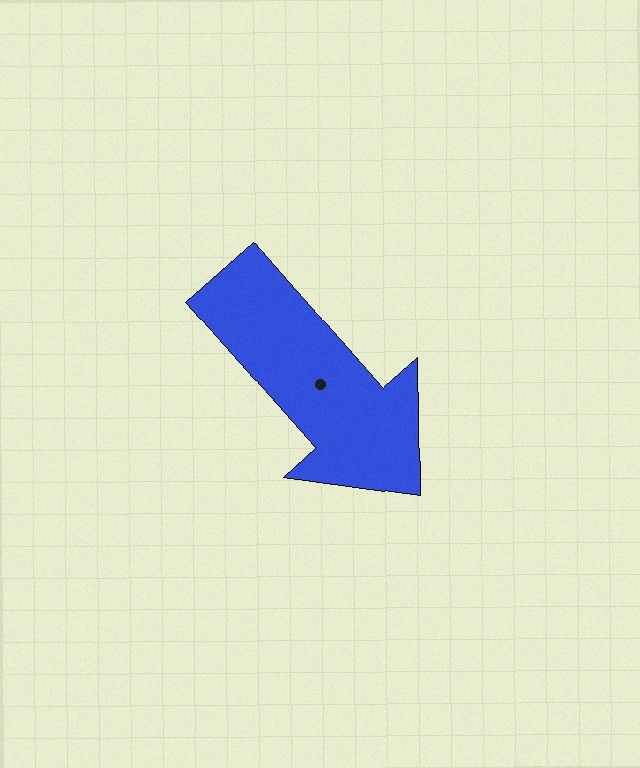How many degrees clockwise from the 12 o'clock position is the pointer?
Approximately 139 degrees.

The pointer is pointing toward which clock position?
Roughly 5 o'clock.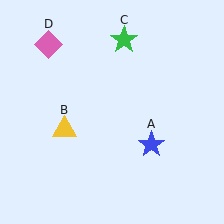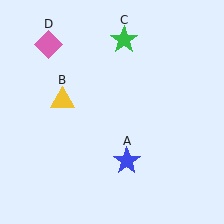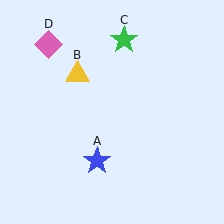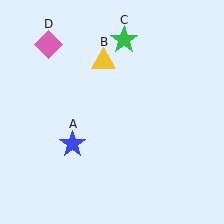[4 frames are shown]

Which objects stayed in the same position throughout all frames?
Green star (object C) and pink diamond (object D) remained stationary.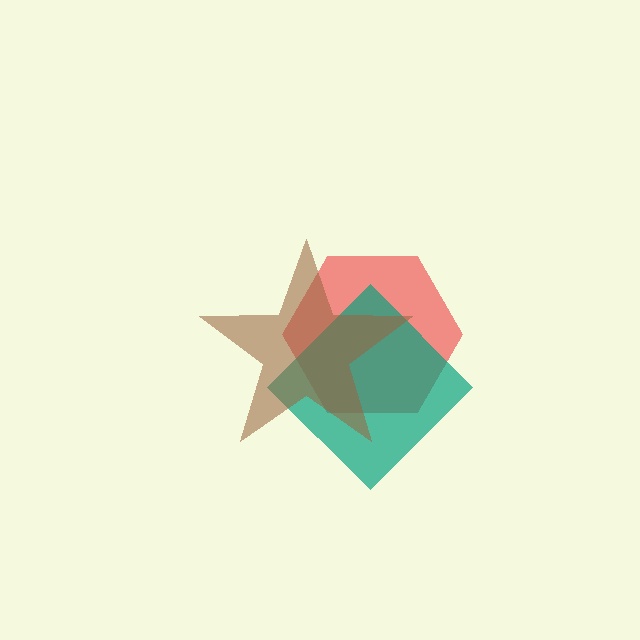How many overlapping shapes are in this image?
There are 3 overlapping shapes in the image.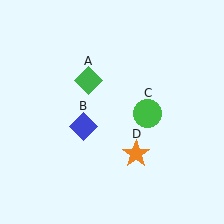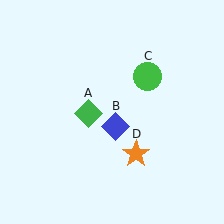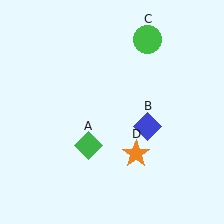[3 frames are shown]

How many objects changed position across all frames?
3 objects changed position: green diamond (object A), blue diamond (object B), green circle (object C).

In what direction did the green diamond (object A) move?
The green diamond (object A) moved down.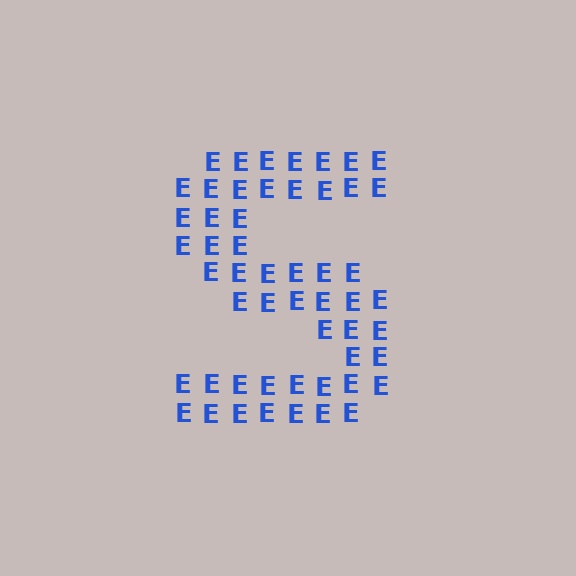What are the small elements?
The small elements are letter E's.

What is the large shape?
The large shape is the letter S.